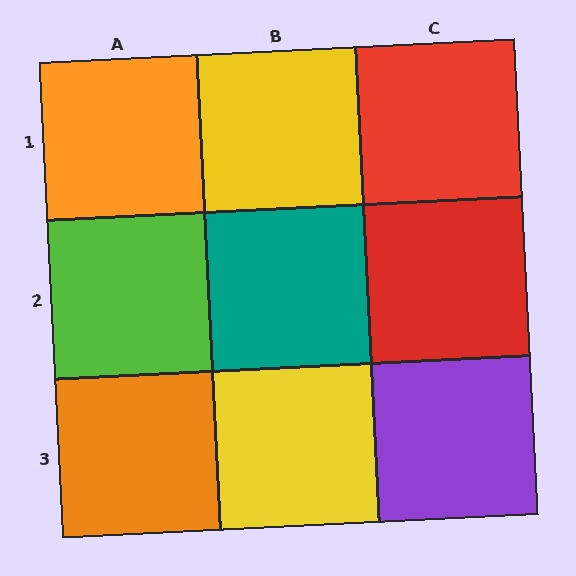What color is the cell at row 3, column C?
Purple.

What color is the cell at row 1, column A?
Orange.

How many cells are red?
2 cells are red.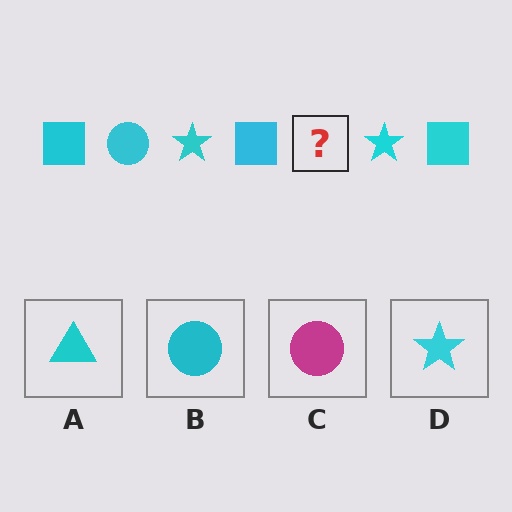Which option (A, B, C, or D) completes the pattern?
B.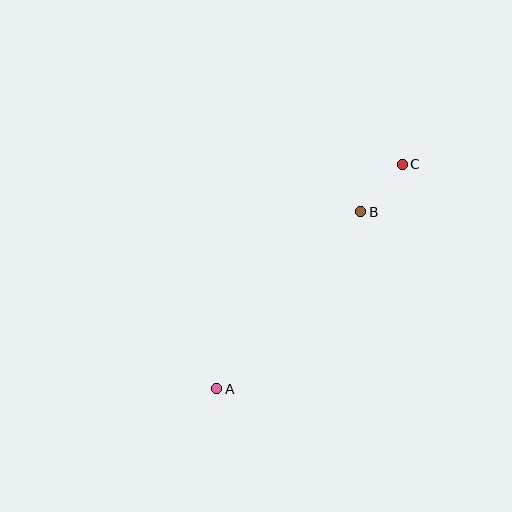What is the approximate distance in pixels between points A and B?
The distance between A and B is approximately 228 pixels.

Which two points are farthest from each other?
Points A and C are farthest from each other.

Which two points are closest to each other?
Points B and C are closest to each other.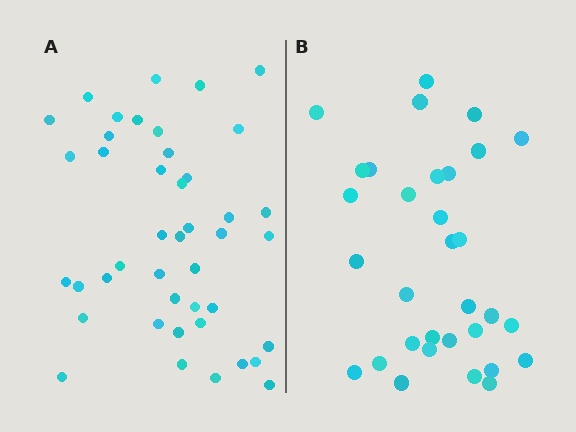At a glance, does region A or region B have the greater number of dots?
Region A (the left region) has more dots.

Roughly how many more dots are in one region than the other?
Region A has roughly 12 or so more dots than region B.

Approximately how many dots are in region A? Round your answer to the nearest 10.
About 40 dots. (The exact count is 43, which rounds to 40.)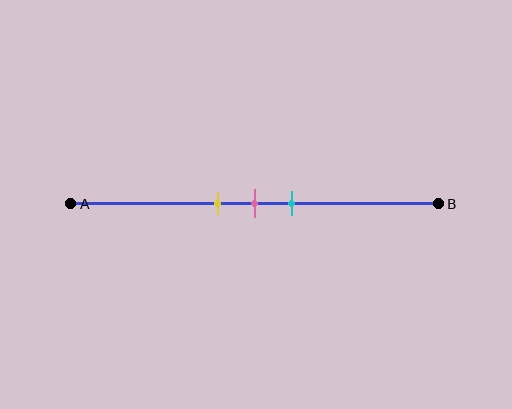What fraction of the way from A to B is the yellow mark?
The yellow mark is approximately 40% (0.4) of the way from A to B.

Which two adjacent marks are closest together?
The yellow and pink marks are the closest adjacent pair.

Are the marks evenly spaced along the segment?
Yes, the marks are approximately evenly spaced.